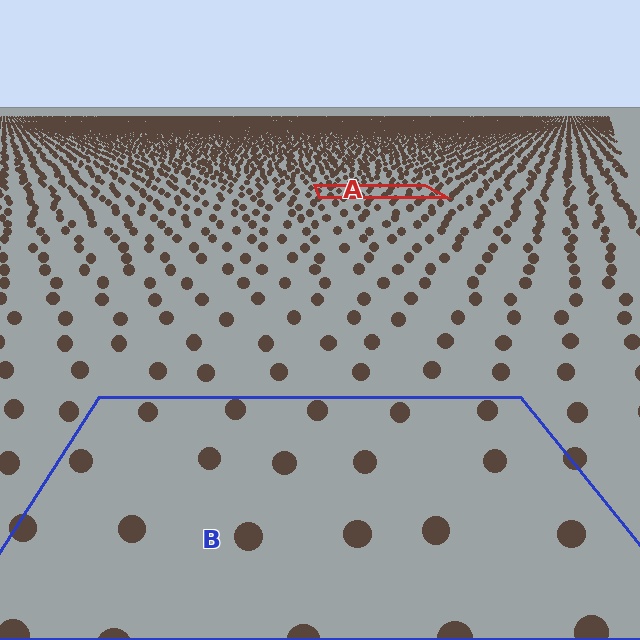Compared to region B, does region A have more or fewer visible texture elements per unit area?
Region A has more texture elements per unit area — they are packed more densely because it is farther away.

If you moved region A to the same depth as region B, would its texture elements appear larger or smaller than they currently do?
They would appear larger. At a closer depth, the same texture elements are projected at a bigger on-screen size.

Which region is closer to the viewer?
Region B is closer. The texture elements there are larger and more spread out.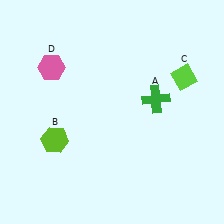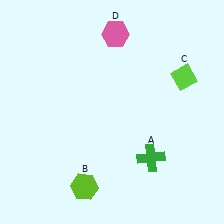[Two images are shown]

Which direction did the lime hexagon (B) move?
The lime hexagon (B) moved down.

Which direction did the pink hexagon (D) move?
The pink hexagon (D) moved right.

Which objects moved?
The objects that moved are: the green cross (A), the lime hexagon (B), the pink hexagon (D).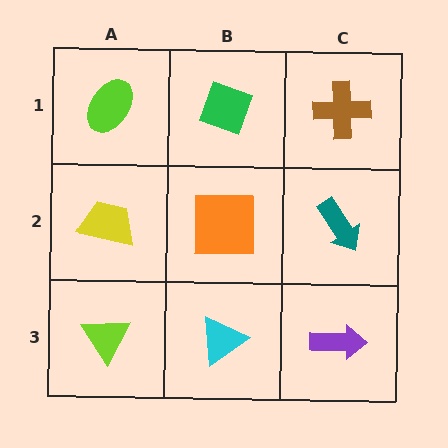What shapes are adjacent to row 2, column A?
A lime ellipse (row 1, column A), a lime triangle (row 3, column A), an orange square (row 2, column B).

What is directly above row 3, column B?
An orange square.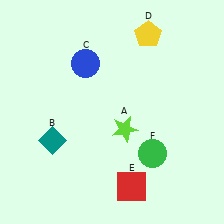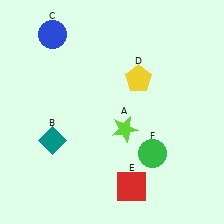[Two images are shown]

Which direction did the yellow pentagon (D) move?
The yellow pentagon (D) moved down.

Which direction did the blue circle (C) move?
The blue circle (C) moved left.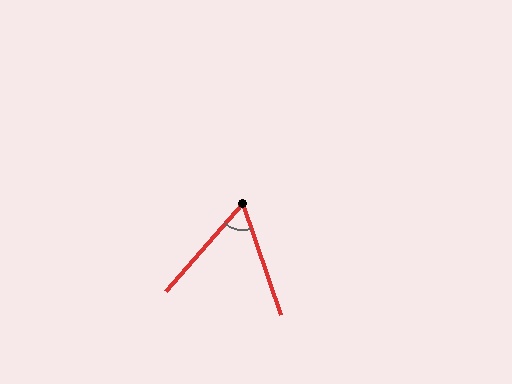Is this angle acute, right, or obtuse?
It is acute.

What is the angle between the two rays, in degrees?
Approximately 60 degrees.